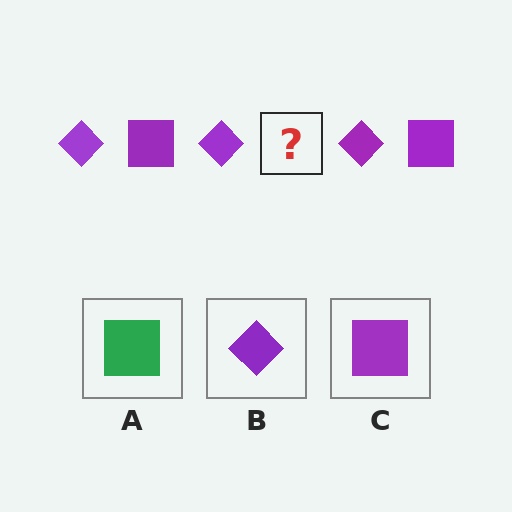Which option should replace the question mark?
Option C.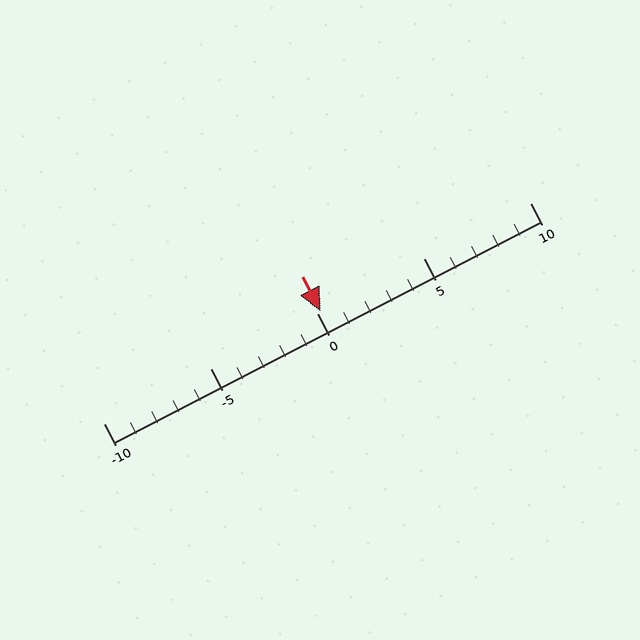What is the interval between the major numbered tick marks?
The major tick marks are spaced 5 units apart.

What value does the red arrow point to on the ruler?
The red arrow points to approximately 0.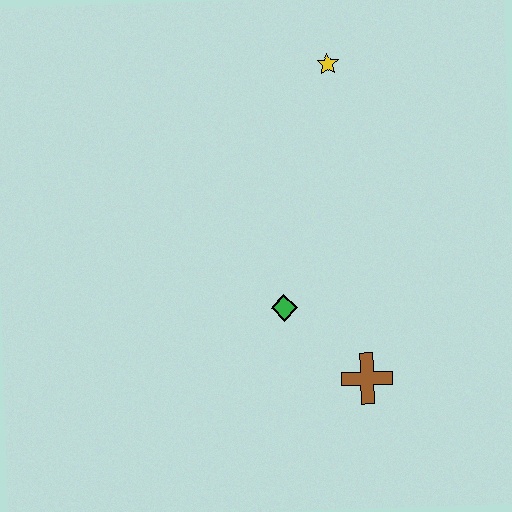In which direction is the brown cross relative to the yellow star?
The brown cross is below the yellow star.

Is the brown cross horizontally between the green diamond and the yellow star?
No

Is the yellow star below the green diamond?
No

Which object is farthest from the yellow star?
The brown cross is farthest from the yellow star.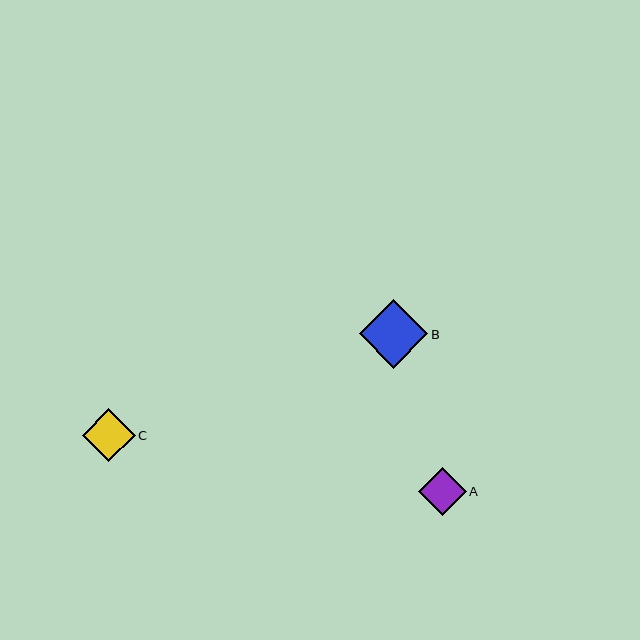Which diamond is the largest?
Diamond B is the largest with a size of approximately 69 pixels.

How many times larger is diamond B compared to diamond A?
Diamond B is approximately 1.4 times the size of diamond A.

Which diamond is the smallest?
Diamond A is the smallest with a size of approximately 48 pixels.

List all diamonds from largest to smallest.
From largest to smallest: B, C, A.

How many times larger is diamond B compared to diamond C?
Diamond B is approximately 1.3 times the size of diamond C.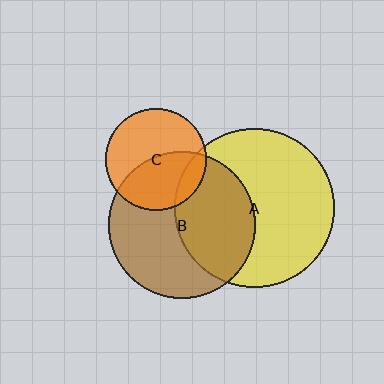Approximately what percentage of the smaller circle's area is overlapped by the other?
Approximately 45%.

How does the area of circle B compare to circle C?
Approximately 2.1 times.